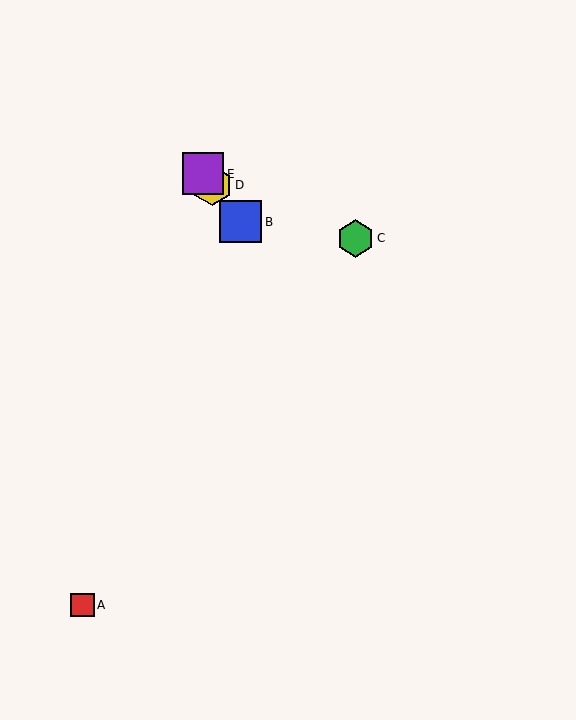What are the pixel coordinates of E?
Object E is at (203, 174).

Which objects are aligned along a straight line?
Objects B, D, E are aligned along a straight line.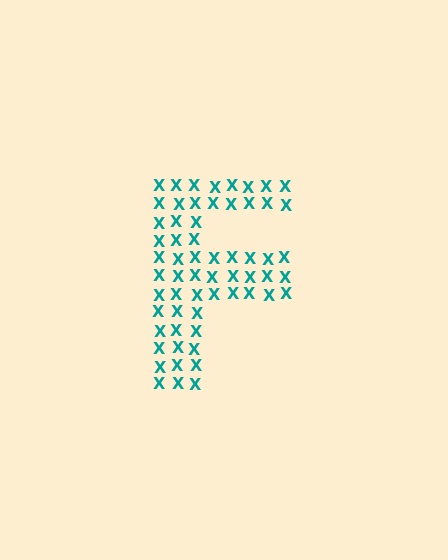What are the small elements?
The small elements are letter X's.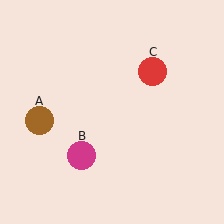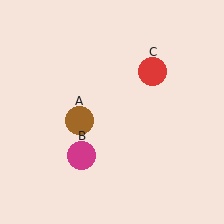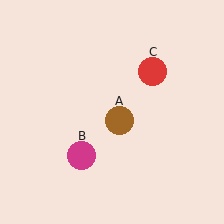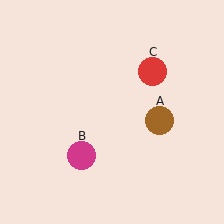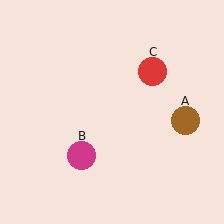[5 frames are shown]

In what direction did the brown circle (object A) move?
The brown circle (object A) moved right.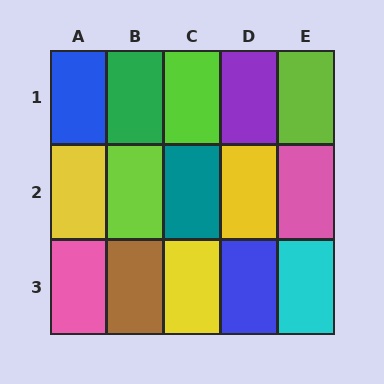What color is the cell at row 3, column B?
Brown.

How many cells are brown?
1 cell is brown.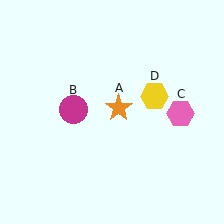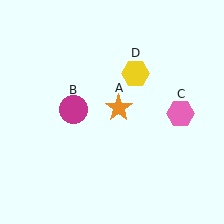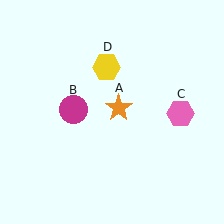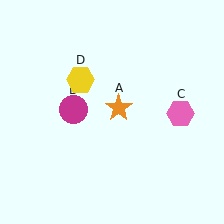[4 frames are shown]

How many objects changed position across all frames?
1 object changed position: yellow hexagon (object D).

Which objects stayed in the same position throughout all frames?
Orange star (object A) and magenta circle (object B) and pink hexagon (object C) remained stationary.